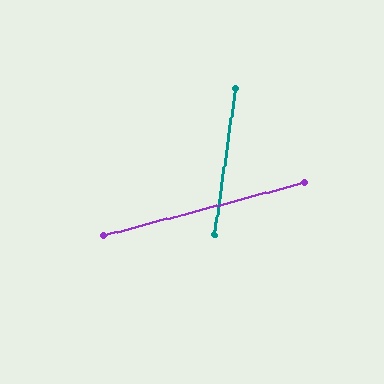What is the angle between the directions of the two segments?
Approximately 67 degrees.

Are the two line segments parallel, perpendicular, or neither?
Neither parallel nor perpendicular — they differ by about 67°.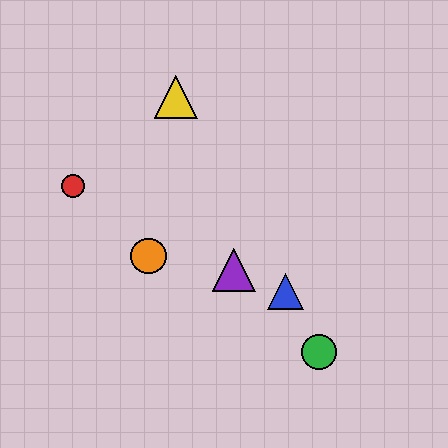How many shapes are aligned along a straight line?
3 shapes (the blue triangle, the green circle, the yellow triangle) are aligned along a straight line.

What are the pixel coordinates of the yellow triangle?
The yellow triangle is at (176, 97).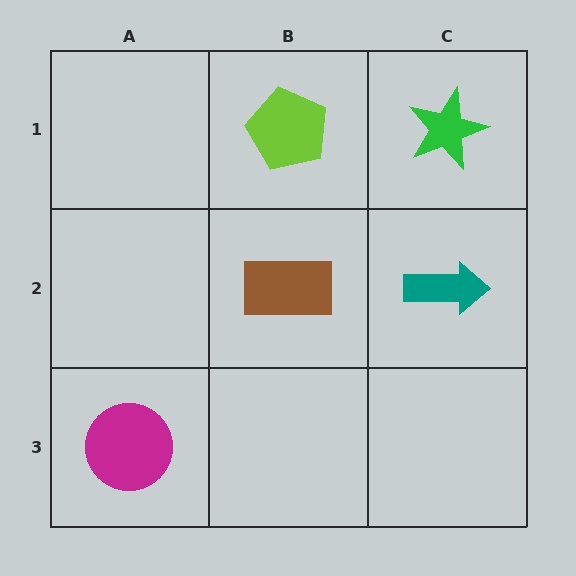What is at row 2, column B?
A brown rectangle.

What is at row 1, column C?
A green star.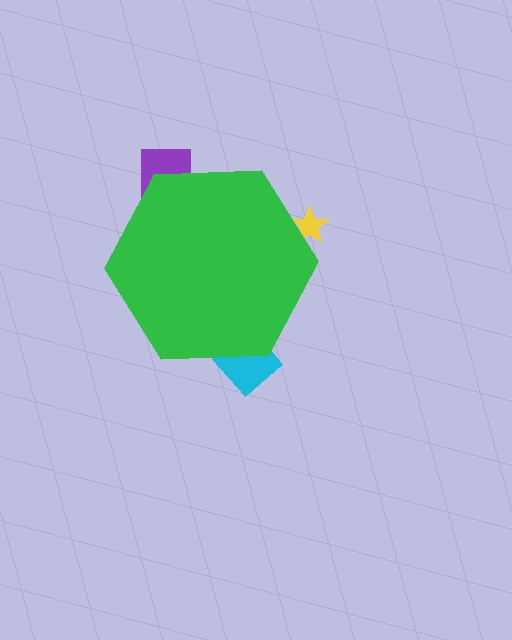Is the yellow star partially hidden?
Yes, the yellow star is partially hidden behind the green hexagon.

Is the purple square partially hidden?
Yes, the purple square is partially hidden behind the green hexagon.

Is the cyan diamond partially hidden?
Yes, the cyan diamond is partially hidden behind the green hexagon.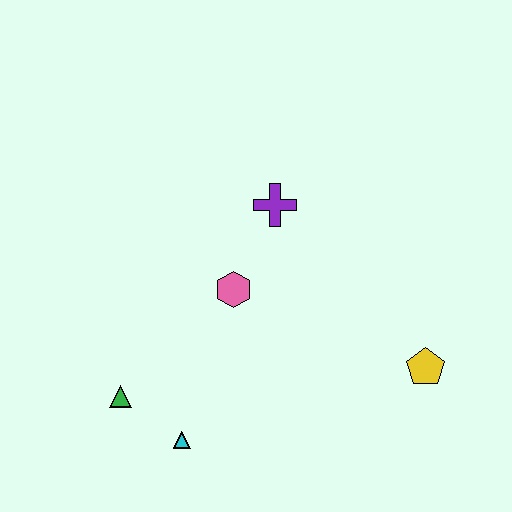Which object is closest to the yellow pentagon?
The pink hexagon is closest to the yellow pentagon.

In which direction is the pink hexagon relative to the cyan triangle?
The pink hexagon is above the cyan triangle.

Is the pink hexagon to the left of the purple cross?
Yes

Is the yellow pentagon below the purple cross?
Yes